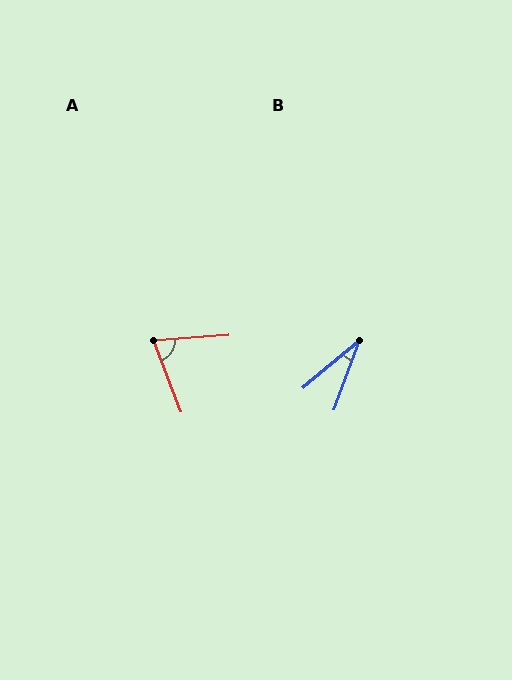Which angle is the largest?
A, at approximately 74 degrees.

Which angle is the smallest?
B, at approximately 30 degrees.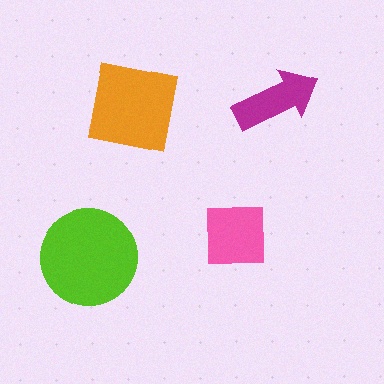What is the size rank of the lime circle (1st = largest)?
1st.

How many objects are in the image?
There are 4 objects in the image.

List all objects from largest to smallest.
The lime circle, the orange square, the pink square, the magenta arrow.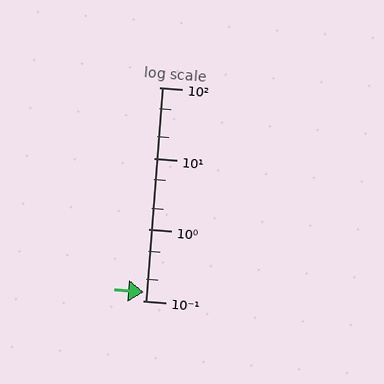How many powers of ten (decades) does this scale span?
The scale spans 3 decades, from 0.1 to 100.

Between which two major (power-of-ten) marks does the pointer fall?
The pointer is between 0.1 and 1.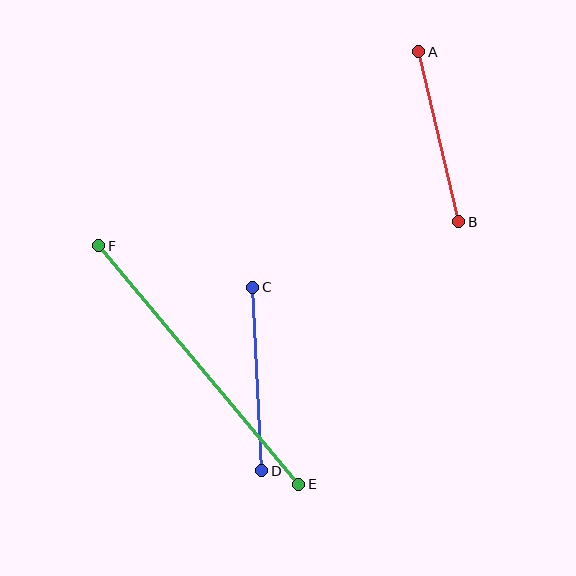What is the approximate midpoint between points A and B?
The midpoint is at approximately (439, 137) pixels.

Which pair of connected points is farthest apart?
Points E and F are farthest apart.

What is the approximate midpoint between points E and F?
The midpoint is at approximately (199, 365) pixels.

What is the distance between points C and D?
The distance is approximately 184 pixels.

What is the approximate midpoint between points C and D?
The midpoint is at approximately (257, 379) pixels.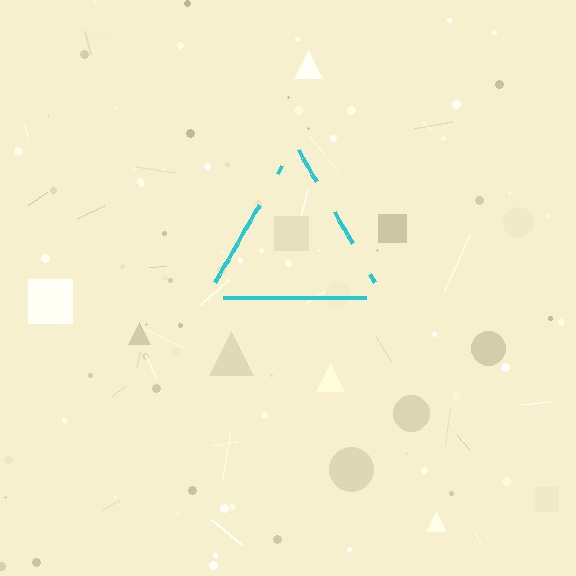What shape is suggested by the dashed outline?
The dashed outline suggests a triangle.